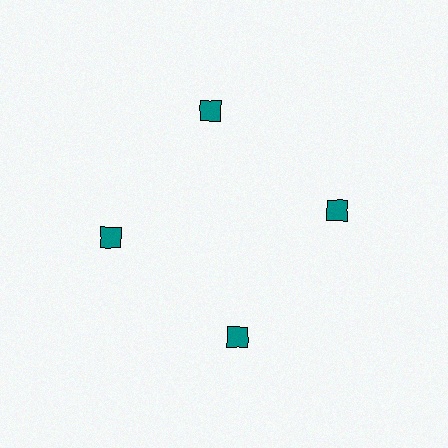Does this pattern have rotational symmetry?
Yes, this pattern has 4-fold rotational symmetry. It looks the same after rotating 90 degrees around the center.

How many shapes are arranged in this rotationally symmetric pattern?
There are 4 shapes, arranged in 4 groups of 1.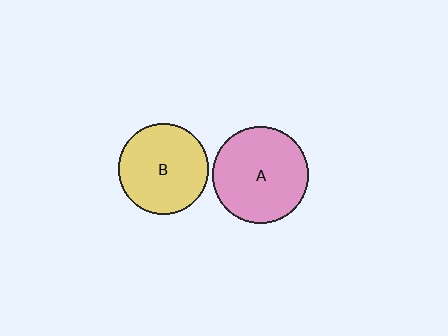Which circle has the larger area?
Circle A (pink).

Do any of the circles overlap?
No, none of the circles overlap.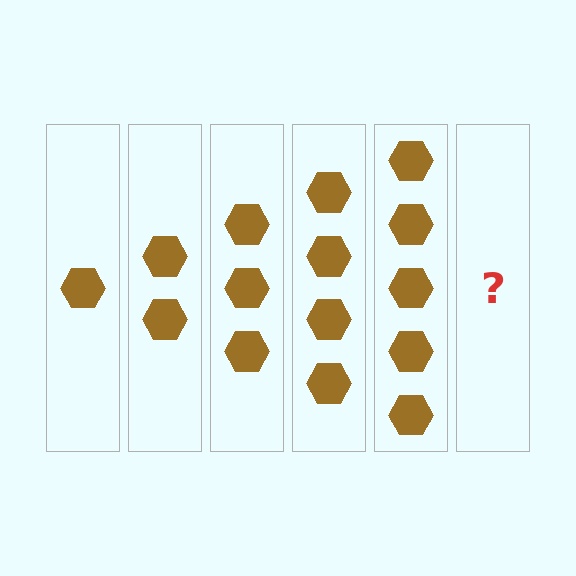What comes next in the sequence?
The next element should be 6 hexagons.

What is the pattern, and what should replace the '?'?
The pattern is that each step adds one more hexagon. The '?' should be 6 hexagons.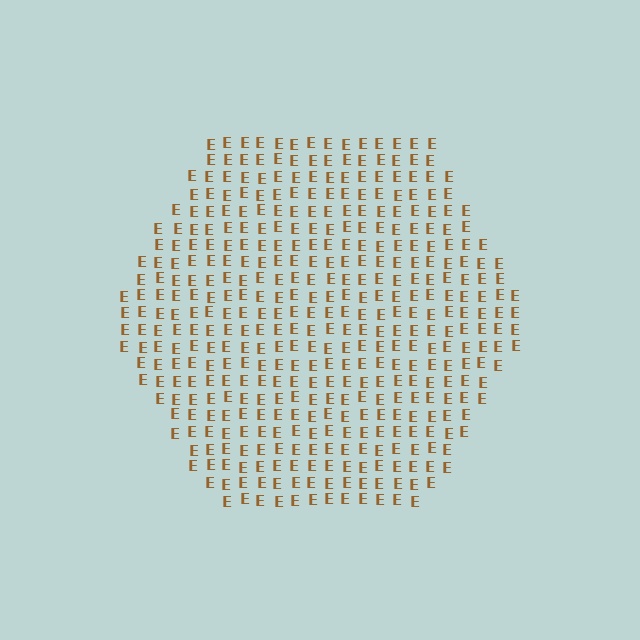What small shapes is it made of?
It is made of small letter E's.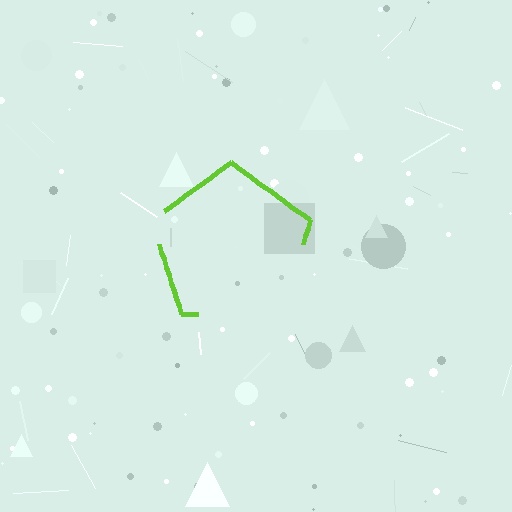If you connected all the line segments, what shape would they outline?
They would outline a pentagon.